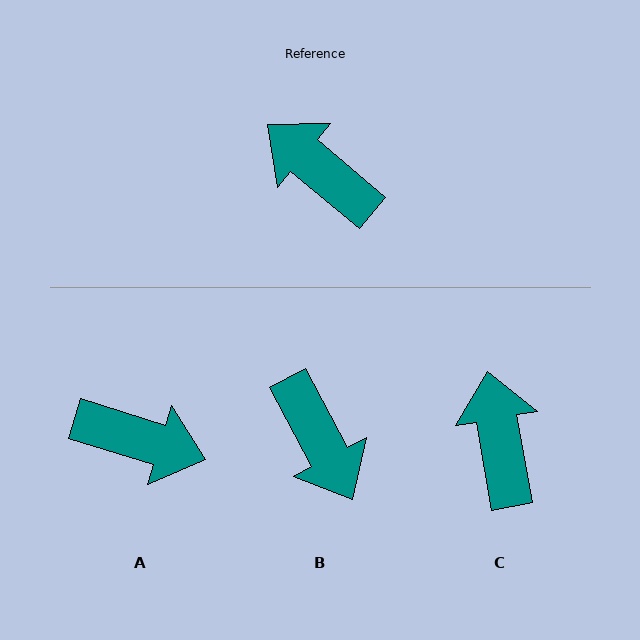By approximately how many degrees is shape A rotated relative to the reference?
Approximately 157 degrees clockwise.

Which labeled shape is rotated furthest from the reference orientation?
B, about 158 degrees away.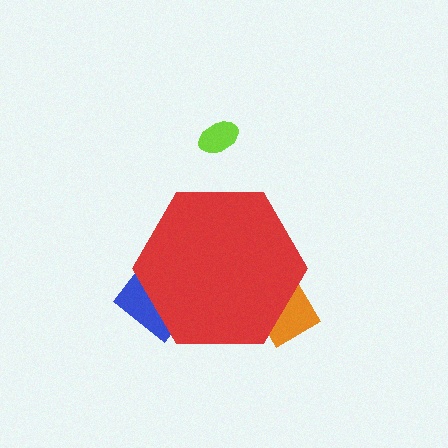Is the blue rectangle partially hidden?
Yes, the blue rectangle is partially hidden behind the red hexagon.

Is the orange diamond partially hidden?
Yes, the orange diamond is partially hidden behind the red hexagon.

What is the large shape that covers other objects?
A red hexagon.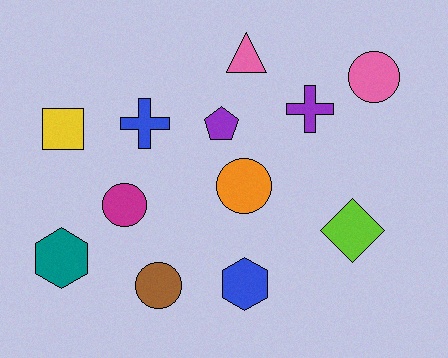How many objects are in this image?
There are 12 objects.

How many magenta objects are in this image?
There is 1 magenta object.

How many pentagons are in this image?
There is 1 pentagon.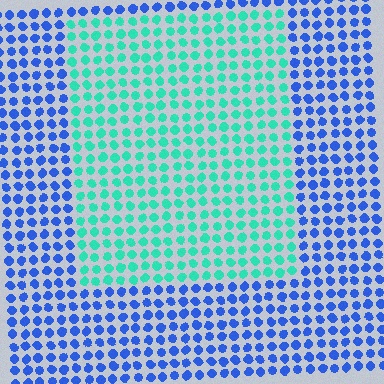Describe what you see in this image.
The image is filled with small blue elements in a uniform arrangement. A rectangle-shaped region is visible where the elements are tinted to a slightly different hue, forming a subtle color boundary.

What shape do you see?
I see a rectangle.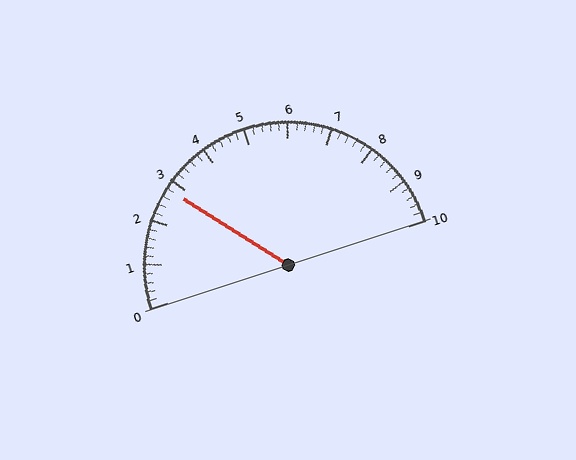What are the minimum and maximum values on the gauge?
The gauge ranges from 0 to 10.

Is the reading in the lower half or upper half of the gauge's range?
The reading is in the lower half of the range (0 to 10).